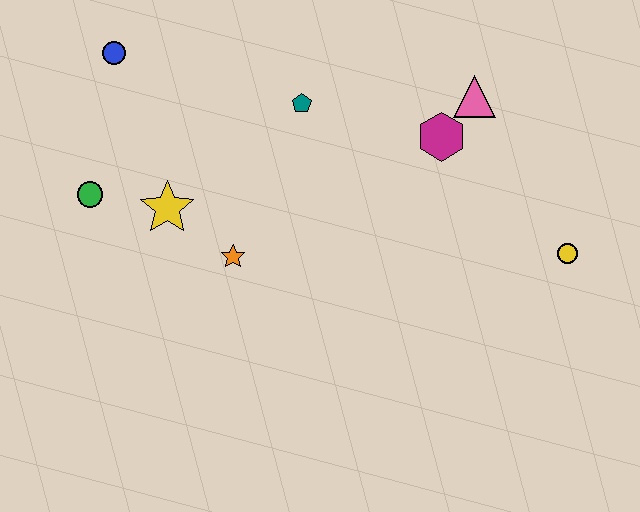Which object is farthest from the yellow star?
The yellow circle is farthest from the yellow star.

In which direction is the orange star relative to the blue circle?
The orange star is below the blue circle.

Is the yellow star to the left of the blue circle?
No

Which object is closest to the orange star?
The yellow star is closest to the orange star.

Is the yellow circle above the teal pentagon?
No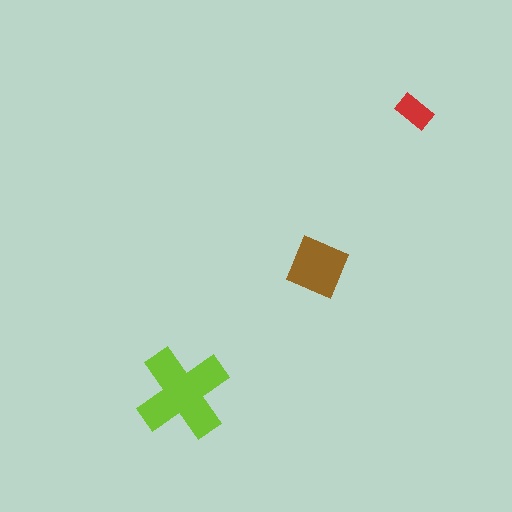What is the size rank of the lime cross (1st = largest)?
1st.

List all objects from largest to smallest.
The lime cross, the brown diamond, the red rectangle.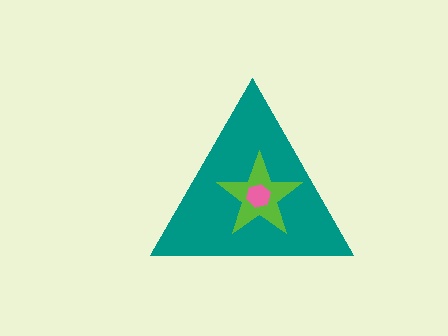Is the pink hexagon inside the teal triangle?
Yes.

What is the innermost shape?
The pink hexagon.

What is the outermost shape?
The teal triangle.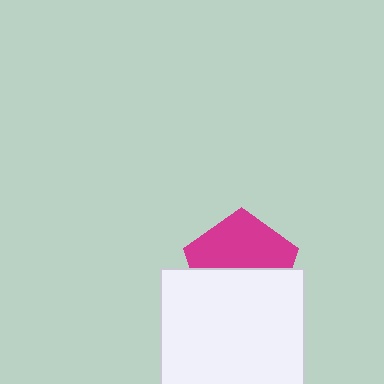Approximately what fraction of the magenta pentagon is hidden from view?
Roughly 49% of the magenta pentagon is hidden behind the white square.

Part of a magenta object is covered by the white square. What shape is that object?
It is a pentagon.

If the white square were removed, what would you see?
You would see the complete magenta pentagon.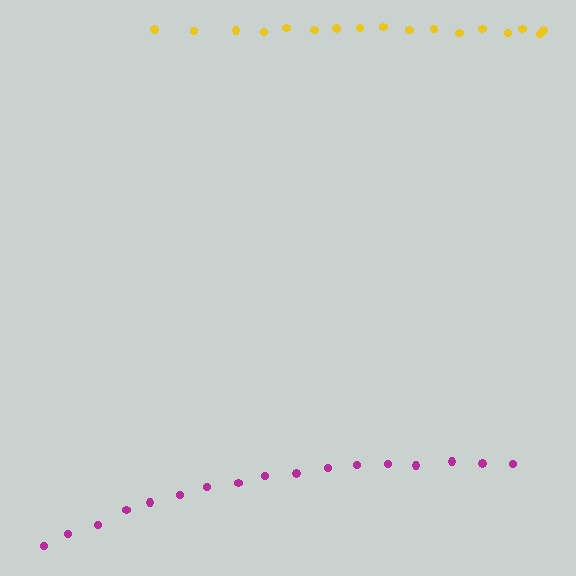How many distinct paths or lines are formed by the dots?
There are 2 distinct paths.